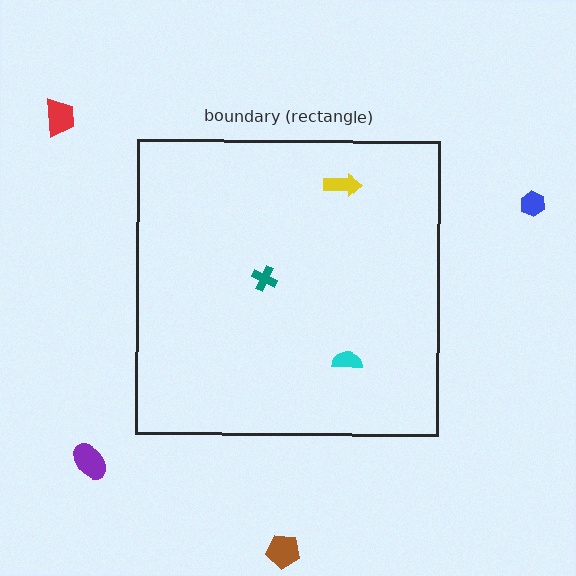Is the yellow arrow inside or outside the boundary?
Inside.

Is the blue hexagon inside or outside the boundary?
Outside.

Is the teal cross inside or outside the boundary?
Inside.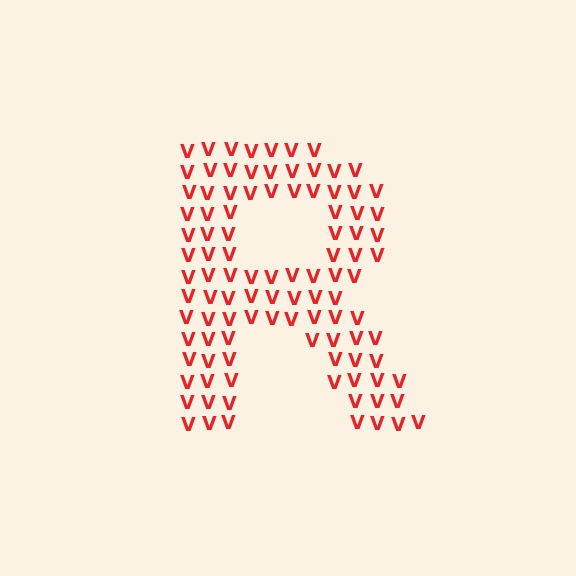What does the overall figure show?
The overall figure shows the letter R.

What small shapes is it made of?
It is made of small letter V's.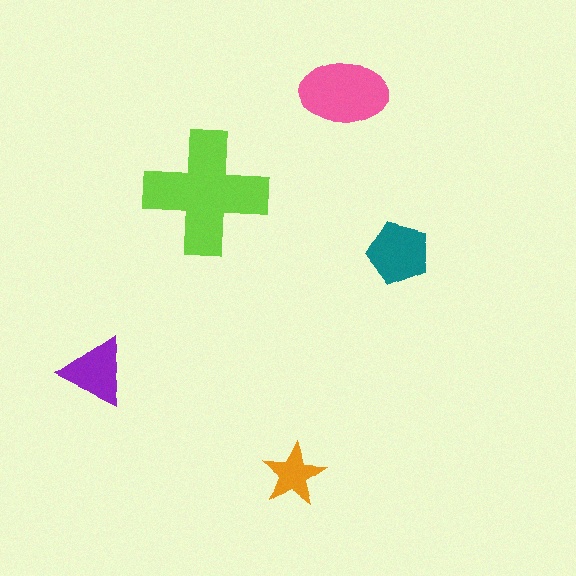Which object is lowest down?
The orange star is bottommost.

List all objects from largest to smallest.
The lime cross, the pink ellipse, the teal pentagon, the purple triangle, the orange star.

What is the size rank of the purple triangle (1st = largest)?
4th.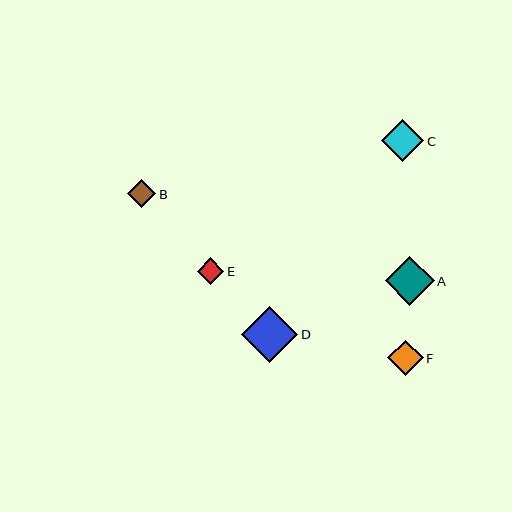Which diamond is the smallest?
Diamond E is the smallest with a size of approximately 27 pixels.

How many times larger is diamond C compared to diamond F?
Diamond C is approximately 1.2 times the size of diamond F.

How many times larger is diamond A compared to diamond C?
Diamond A is approximately 1.1 times the size of diamond C.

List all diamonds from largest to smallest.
From largest to smallest: D, A, C, F, B, E.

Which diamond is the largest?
Diamond D is the largest with a size of approximately 56 pixels.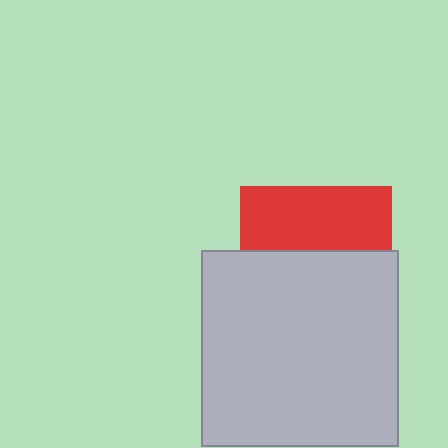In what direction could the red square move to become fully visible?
The red square could move up. That would shift it out from behind the light gray square entirely.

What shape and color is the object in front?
The object in front is a light gray square.